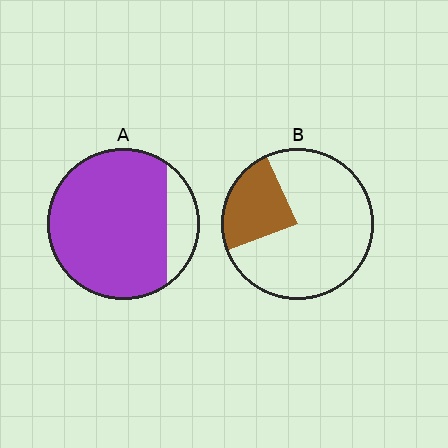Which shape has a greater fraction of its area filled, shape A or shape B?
Shape A.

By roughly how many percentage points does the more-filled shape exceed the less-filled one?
By roughly 60 percentage points (A over B).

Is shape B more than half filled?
No.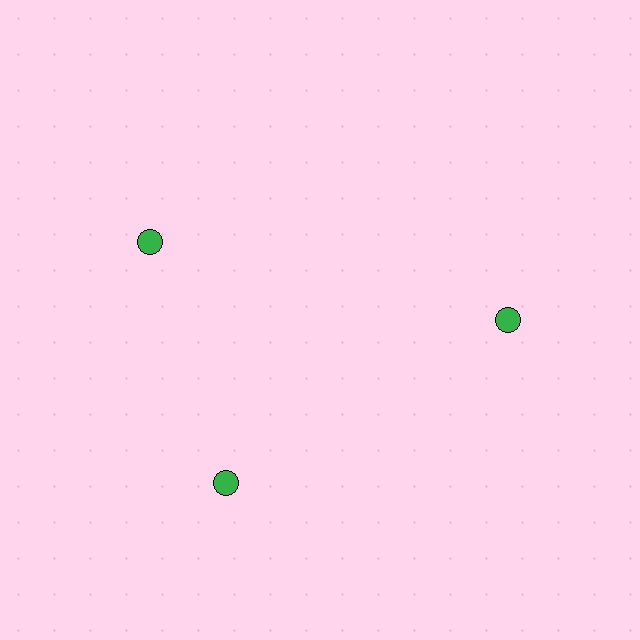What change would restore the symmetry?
The symmetry would be restored by rotating it back into even spacing with its neighbors so that all 3 circles sit at equal angles and equal distance from the center.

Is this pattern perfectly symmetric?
No. The 3 green circles are arranged in a ring, but one element near the 11 o'clock position is rotated out of alignment along the ring, breaking the 3-fold rotational symmetry.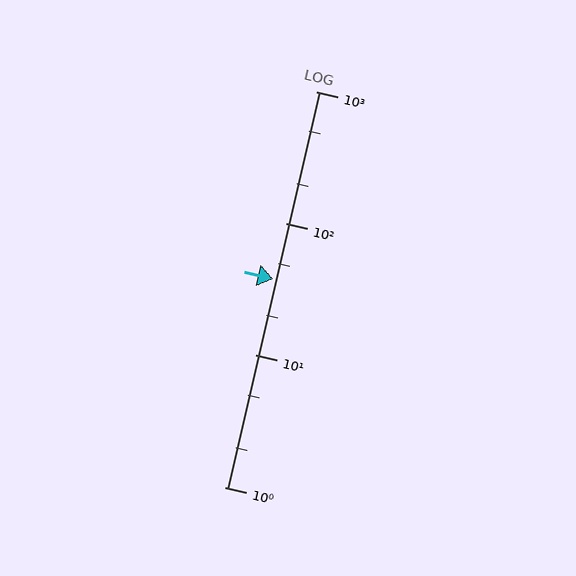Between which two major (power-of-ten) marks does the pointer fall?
The pointer is between 10 and 100.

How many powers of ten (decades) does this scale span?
The scale spans 3 decades, from 1 to 1000.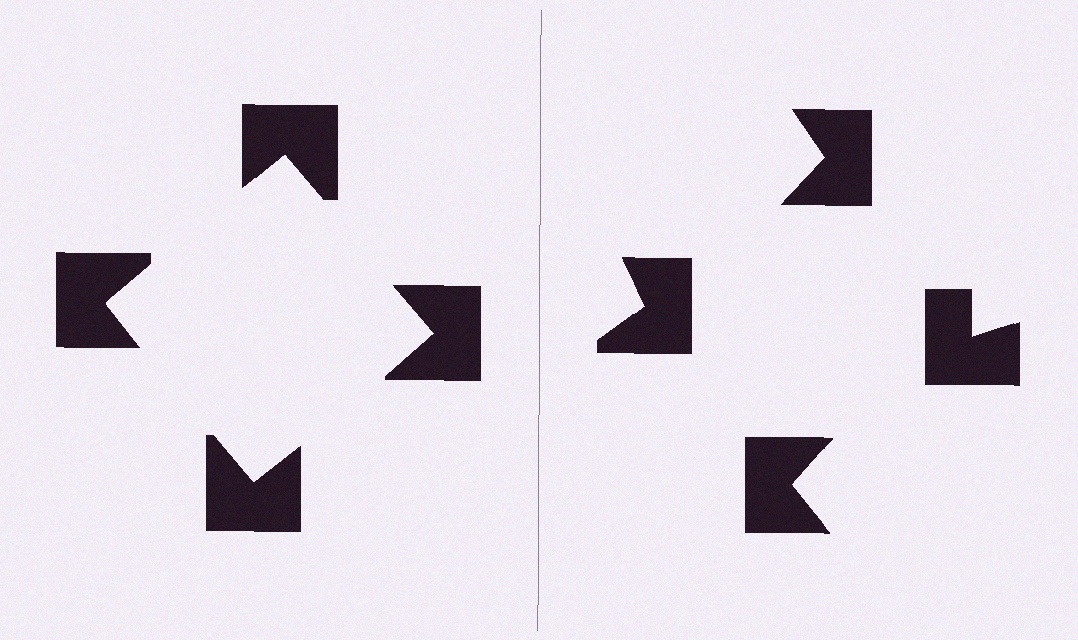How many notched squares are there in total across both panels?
8 — 4 on each side.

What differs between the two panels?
The notched squares are positioned identically on both sides; only the wedge orientations differ. On the left they align to a square; on the right they are misaligned.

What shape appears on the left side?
An illusory square.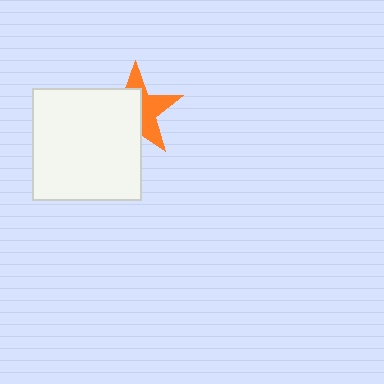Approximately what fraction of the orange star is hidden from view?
Roughly 54% of the orange star is hidden behind the white rectangle.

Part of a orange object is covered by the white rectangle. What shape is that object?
It is a star.